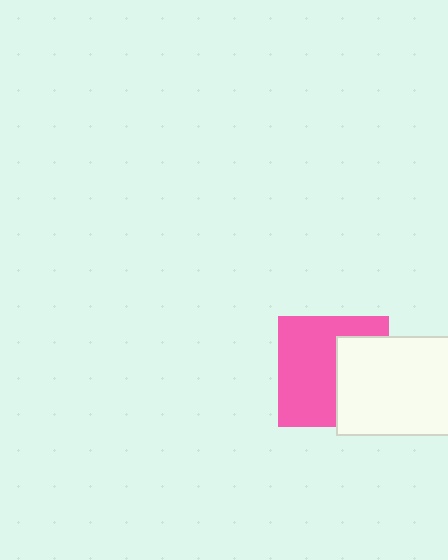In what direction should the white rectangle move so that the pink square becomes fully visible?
The white rectangle should move right. That is the shortest direction to clear the overlap and leave the pink square fully visible.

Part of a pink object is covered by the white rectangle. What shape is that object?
It is a square.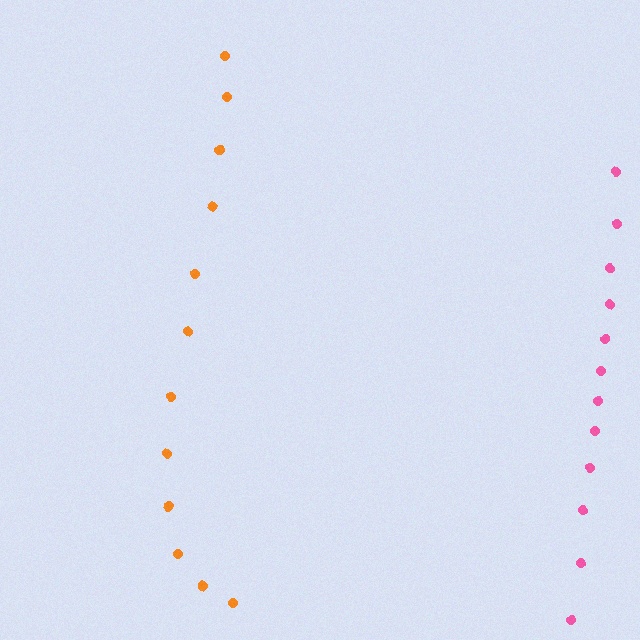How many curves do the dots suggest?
There are 2 distinct paths.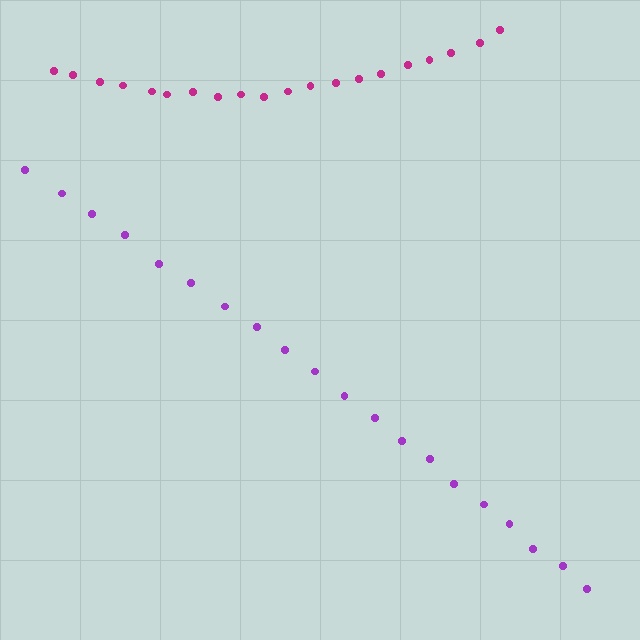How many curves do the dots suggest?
There are 2 distinct paths.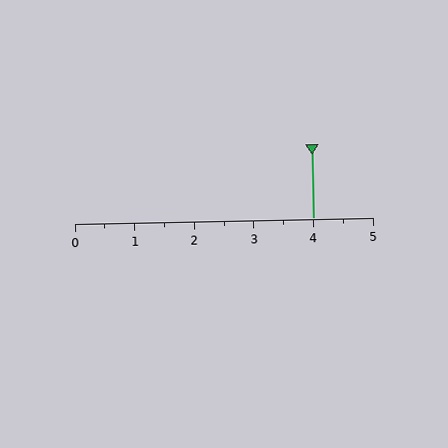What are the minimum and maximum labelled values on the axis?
The axis runs from 0 to 5.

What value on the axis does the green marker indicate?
The marker indicates approximately 4.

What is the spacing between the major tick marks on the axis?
The major ticks are spaced 1 apart.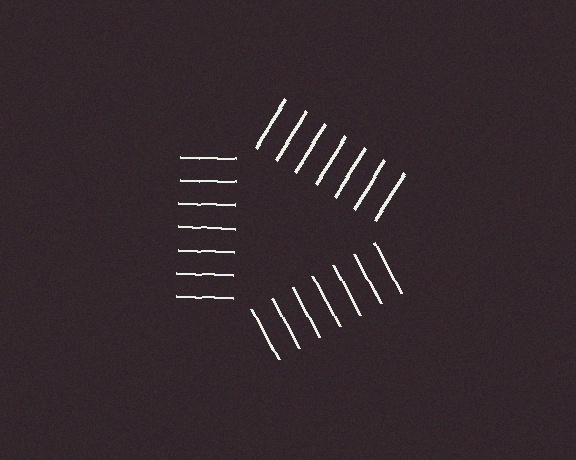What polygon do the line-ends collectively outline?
An illusory triangle — the line segments terminate on its edges but no continuous stroke is drawn.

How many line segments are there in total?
21 — 7 along each of the 3 edges.